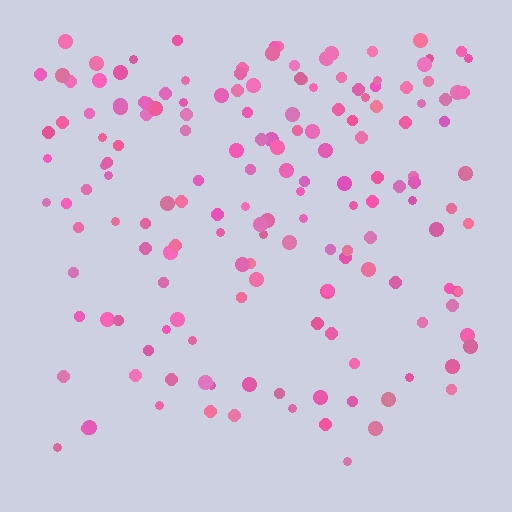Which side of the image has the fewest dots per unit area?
The bottom.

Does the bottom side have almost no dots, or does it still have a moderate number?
Still a moderate number, just noticeably fewer than the top.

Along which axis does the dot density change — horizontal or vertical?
Vertical.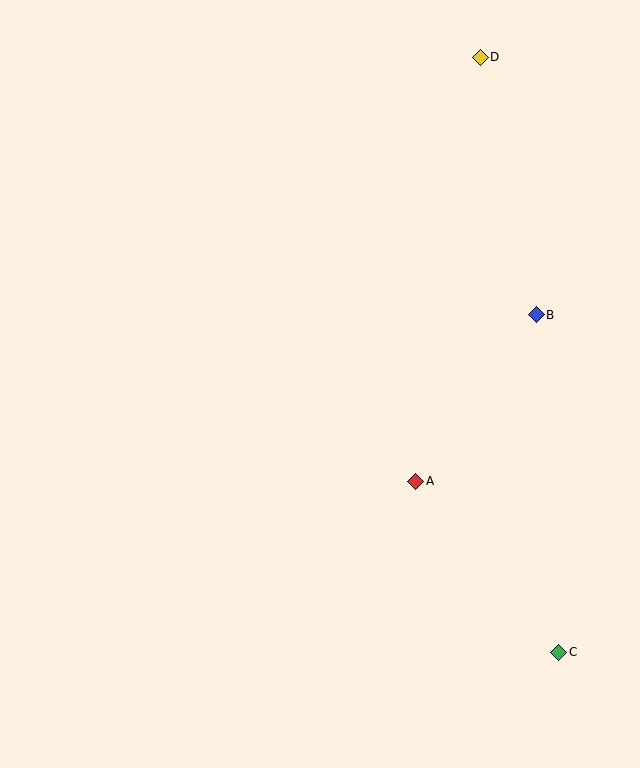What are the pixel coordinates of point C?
Point C is at (559, 652).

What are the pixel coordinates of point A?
Point A is at (416, 481).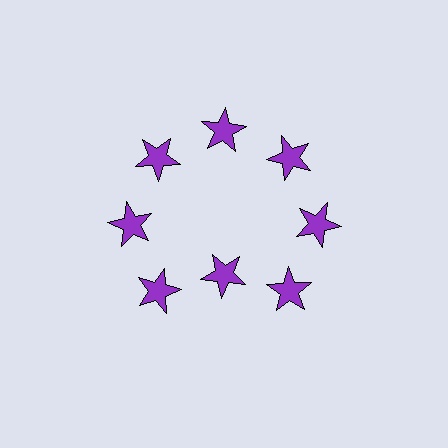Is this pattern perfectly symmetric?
No. The 8 purple stars are arranged in a ring, but one element near the 6 o'clock position is pulled inward toward the center, breaking the 8-fold rotational symmetry.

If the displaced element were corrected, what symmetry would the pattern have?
It would have 8-fold rotational symmetry — the pattern would map onto itself every 45 degrees.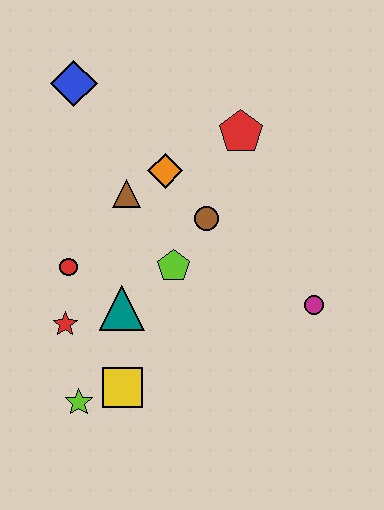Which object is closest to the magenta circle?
The brown circle is closest to the magenta circle.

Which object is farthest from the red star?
The red pentagon is farthest from the red star.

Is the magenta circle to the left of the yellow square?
No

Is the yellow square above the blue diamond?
No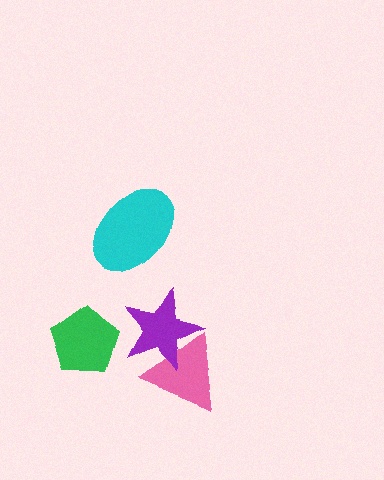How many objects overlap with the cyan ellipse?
0 objects overlap with the cyan ellipse.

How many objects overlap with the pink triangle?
1 object overlaps with the pink triangle.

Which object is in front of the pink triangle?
The purple star is in front of the pink triangle.